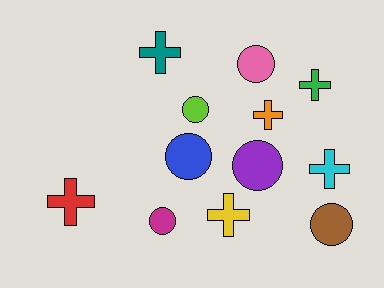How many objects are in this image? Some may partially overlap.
There are 12 objects.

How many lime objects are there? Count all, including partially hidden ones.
There is 1 lime object.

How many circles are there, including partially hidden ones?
There are 6 circles.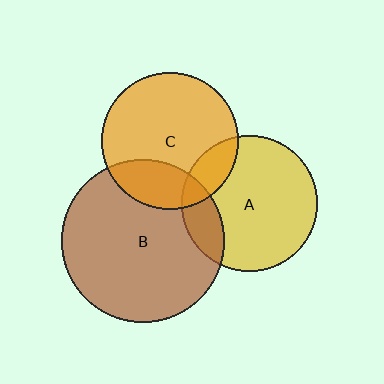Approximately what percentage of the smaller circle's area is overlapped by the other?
Approximately 15%.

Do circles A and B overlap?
Yes.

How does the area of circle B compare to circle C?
Approximately 1.4 times.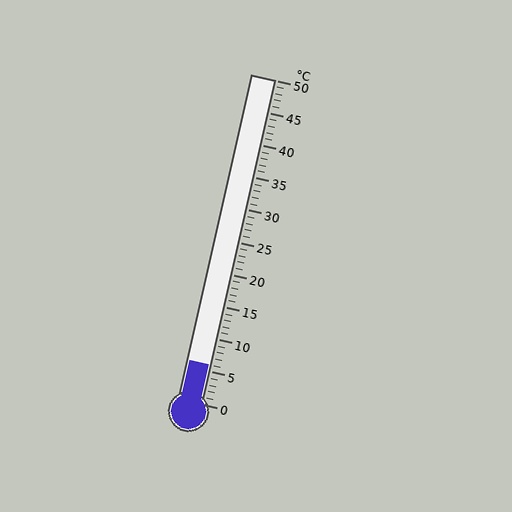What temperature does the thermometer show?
The thermometer shows approximately 6°C.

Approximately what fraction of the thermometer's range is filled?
The thermometer is filled to approximately 10% of its range.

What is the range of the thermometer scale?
The thermometer scale ranges from 0°C to 50°C.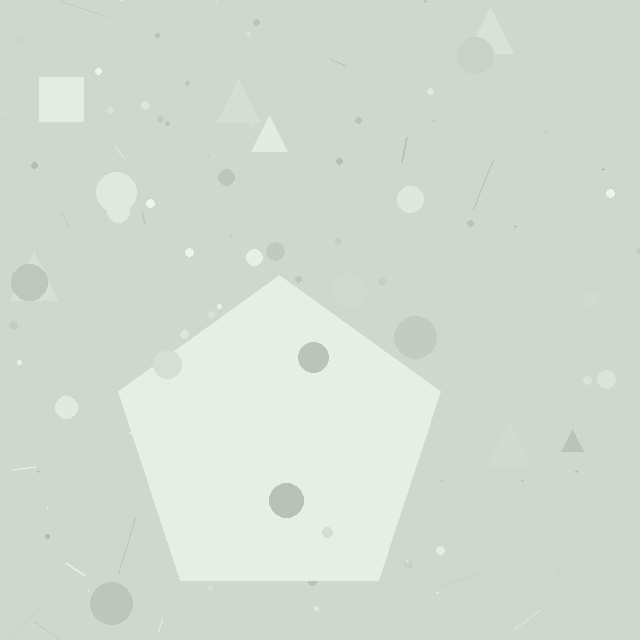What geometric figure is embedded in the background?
A pentagon is embedded in the background.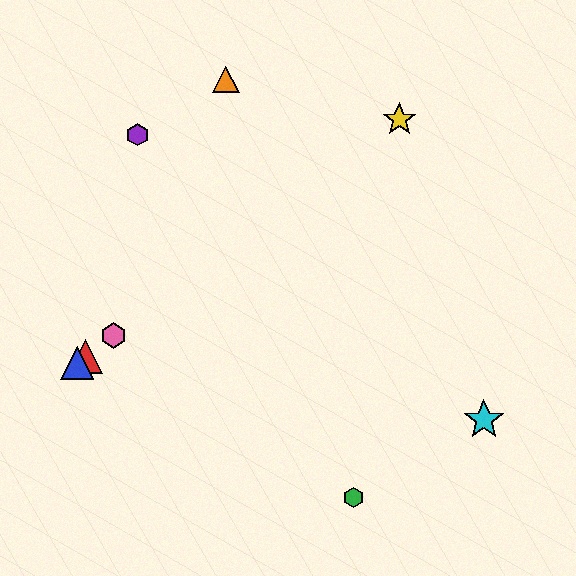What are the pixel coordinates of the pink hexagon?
The pink hexagon is at (113, 335).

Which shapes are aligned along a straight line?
The red triangle, the blue triangle, the yellow star, the pink hexagon are aligned along a straight line.